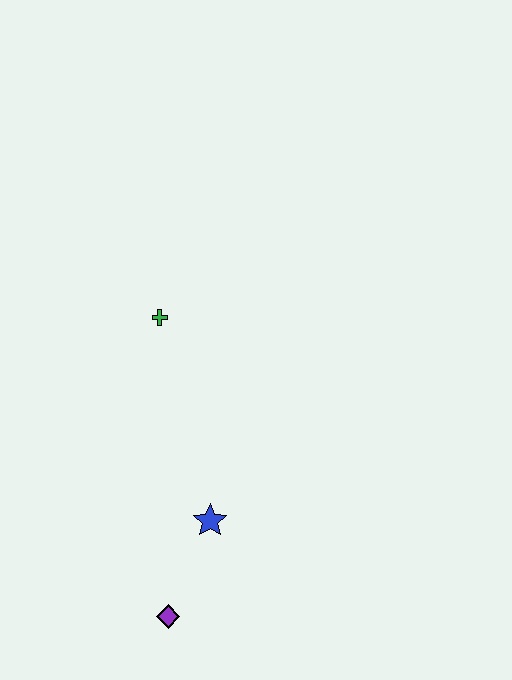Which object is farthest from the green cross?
The purple diamond is farthest from the green cross.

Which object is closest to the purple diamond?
The blue star is closest to the purple diamond.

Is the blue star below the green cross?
Yes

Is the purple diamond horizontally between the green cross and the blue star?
Yes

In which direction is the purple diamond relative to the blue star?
The purple diamond is below the blue star.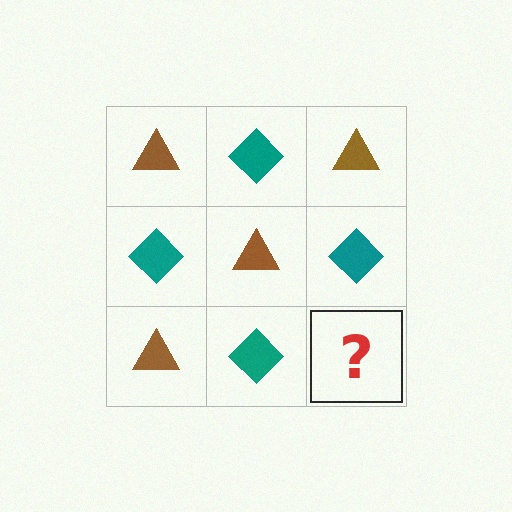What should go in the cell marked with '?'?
The missing cell should contain a brown triangle.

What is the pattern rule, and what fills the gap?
The rule is that it alternates brown triangle and teal diamond in a checkerboard pattern. The gap should be filled with a brown triangle.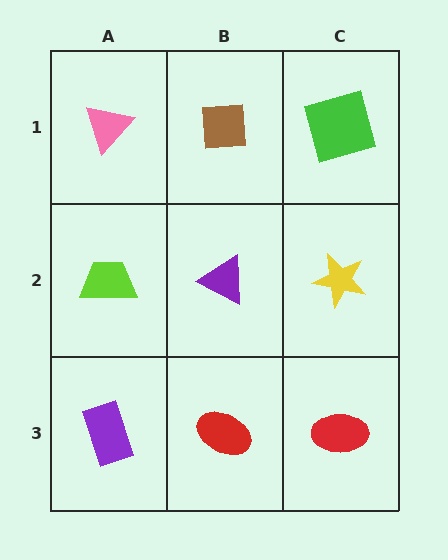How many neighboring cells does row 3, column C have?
2.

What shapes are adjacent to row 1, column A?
A lime trapezoid (row 2, column A), a brown square (row 1, column B).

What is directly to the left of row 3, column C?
A red ellipse.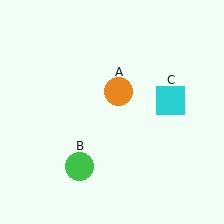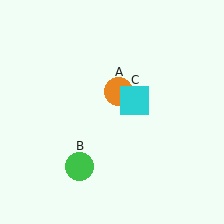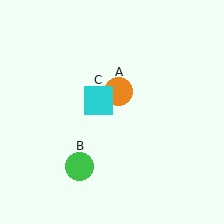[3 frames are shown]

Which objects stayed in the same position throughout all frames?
Orange circle (object A) and green circle (object B) remained stationary.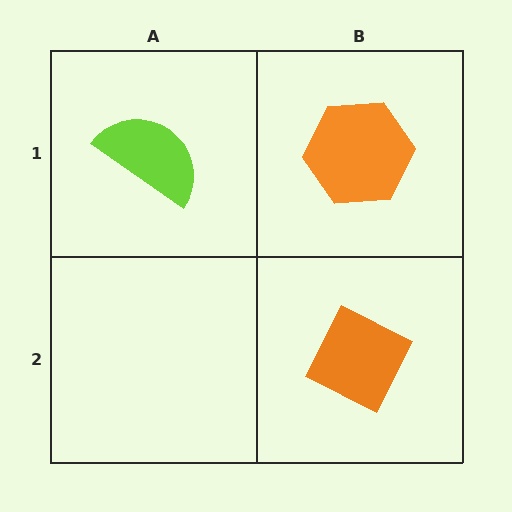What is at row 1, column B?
An orange hexagon.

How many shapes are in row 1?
2 shapes.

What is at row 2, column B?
An orange diamond.